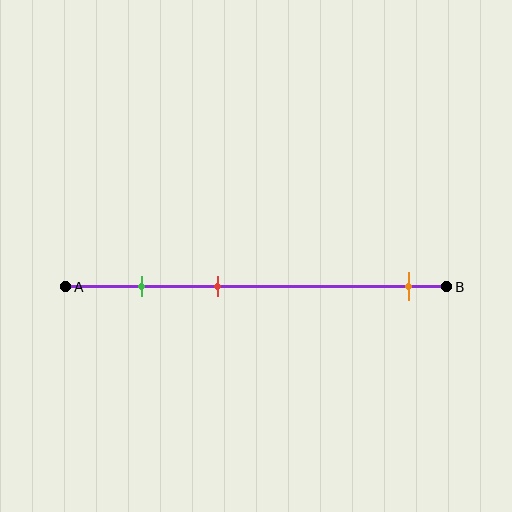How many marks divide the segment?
There are 3 marks dividing the segment.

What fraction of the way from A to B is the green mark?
The green mark is approximately 20% (0.2) of the way from A to B.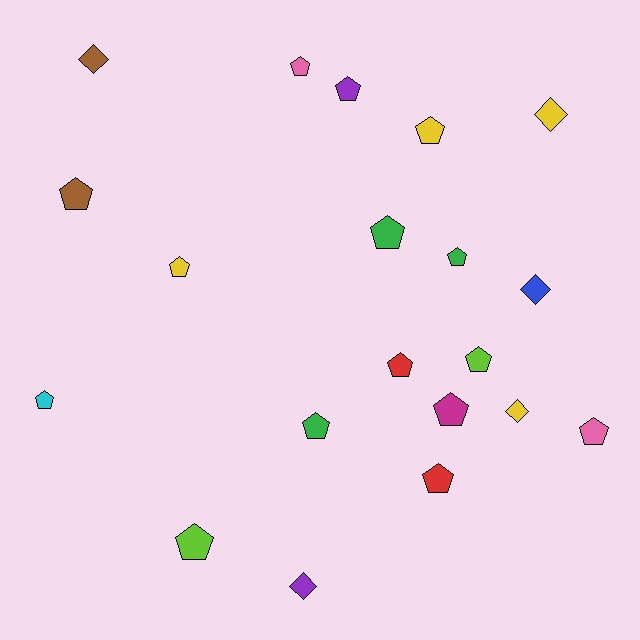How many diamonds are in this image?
There are 5 diamonds.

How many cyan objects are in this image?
There is 1 cyan object.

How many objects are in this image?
There are 20 objects.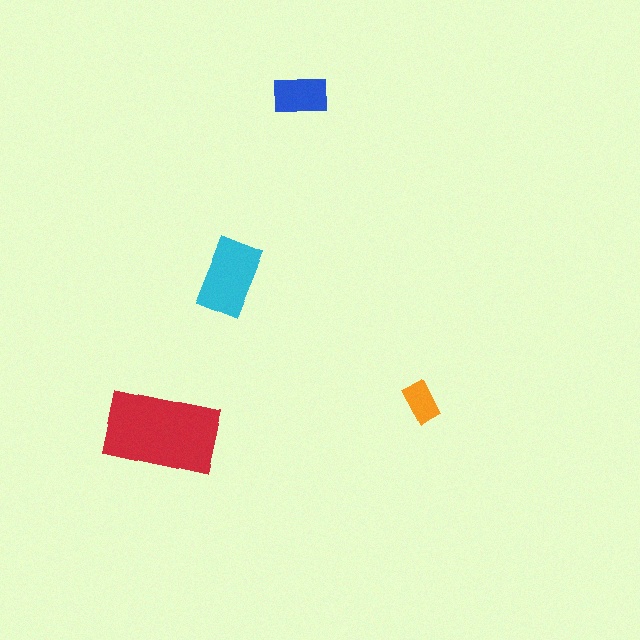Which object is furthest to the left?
The red rectangle is leftmost.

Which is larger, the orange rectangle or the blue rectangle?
The blue one.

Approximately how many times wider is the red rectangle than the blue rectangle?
About 2 times wider.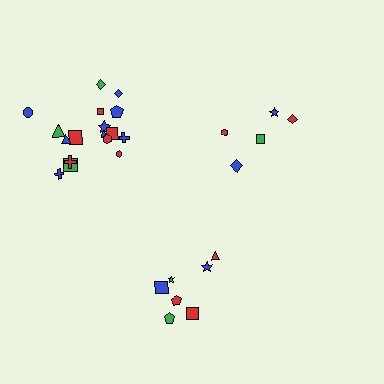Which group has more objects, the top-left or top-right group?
The top-left group.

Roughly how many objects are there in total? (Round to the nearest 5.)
Roughly 30 objects in total.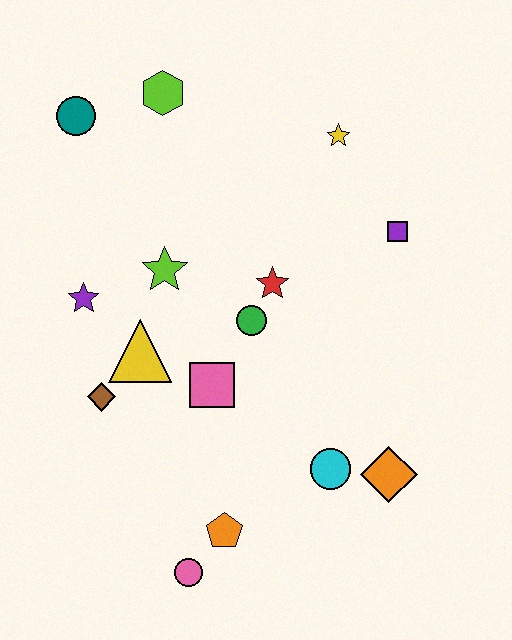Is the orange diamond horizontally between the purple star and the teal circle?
No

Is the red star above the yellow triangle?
Yes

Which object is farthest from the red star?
The pink circle is farthest from the red star.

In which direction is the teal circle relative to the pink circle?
The teal circle is above the pink circle.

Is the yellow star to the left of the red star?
No